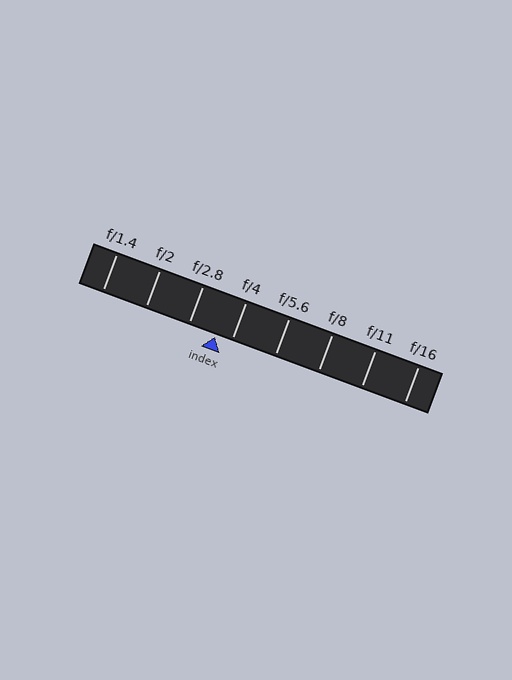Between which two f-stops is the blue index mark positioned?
The index mark is between f/2.8 and f/4.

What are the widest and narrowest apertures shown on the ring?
The widest aperture shown is f/1.4 and the narrowest is f/16.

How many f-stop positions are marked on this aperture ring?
There are 8 f-stop positions marked.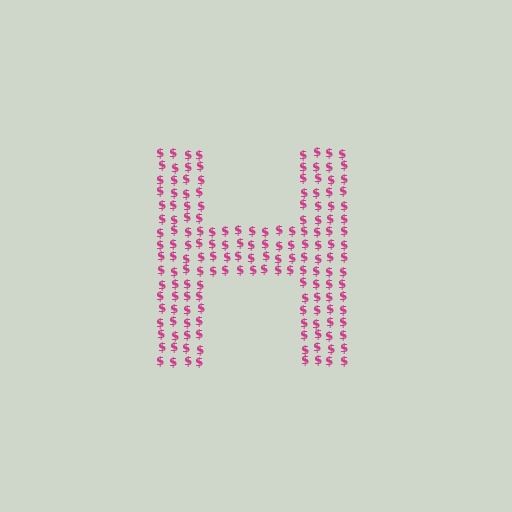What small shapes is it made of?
It is made of small dollar signs.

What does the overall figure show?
The overall figure shows the letter H.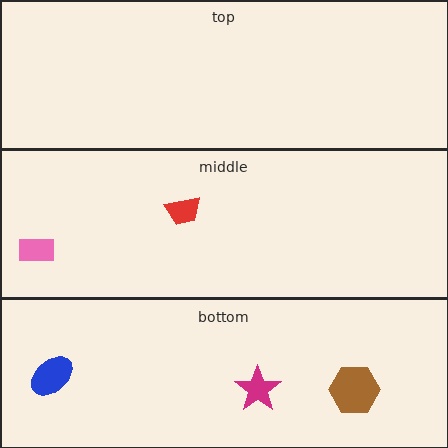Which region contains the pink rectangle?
The middle region.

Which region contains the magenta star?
The bottom region.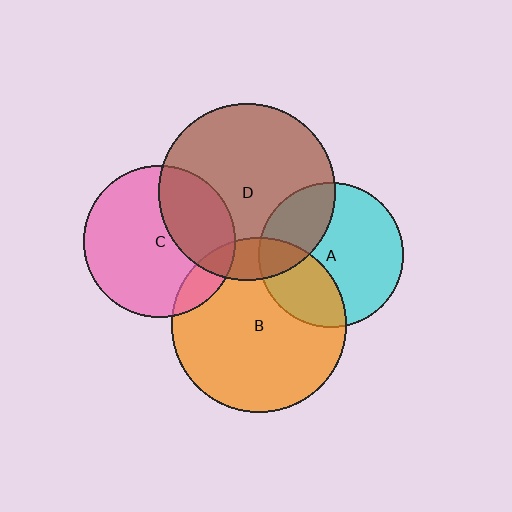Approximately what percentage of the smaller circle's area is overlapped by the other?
Approximately 15%.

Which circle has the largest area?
Circle D (brown).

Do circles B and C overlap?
Yes.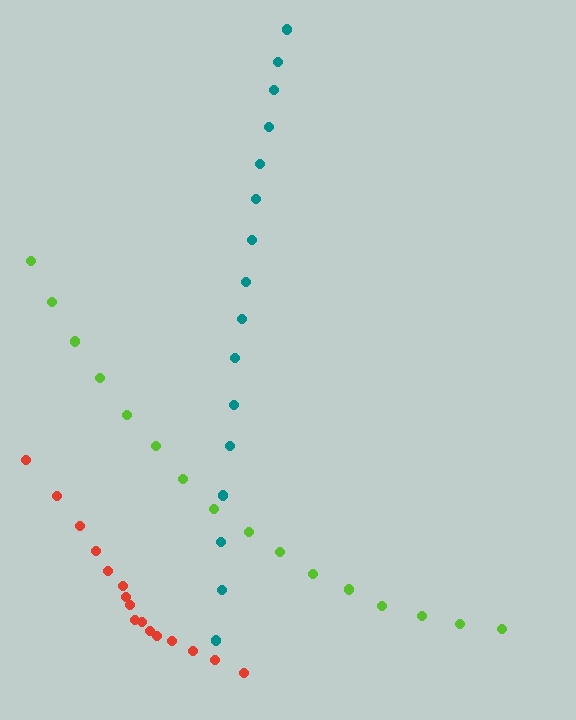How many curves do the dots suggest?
There are 3 distinct paths.